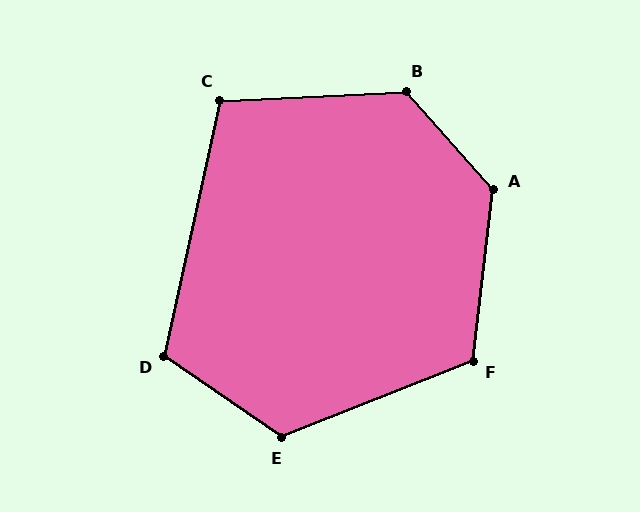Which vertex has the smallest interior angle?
C, at approximately 105 degrees.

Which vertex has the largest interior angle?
A, at approximately 132 degrees.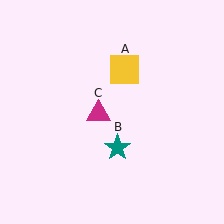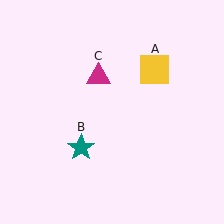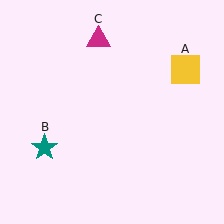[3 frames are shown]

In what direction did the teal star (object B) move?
The teal star (object B) moved left.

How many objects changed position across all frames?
3 objects changed position: yellow square (object A), teal star (object B), magenta triangle (object C).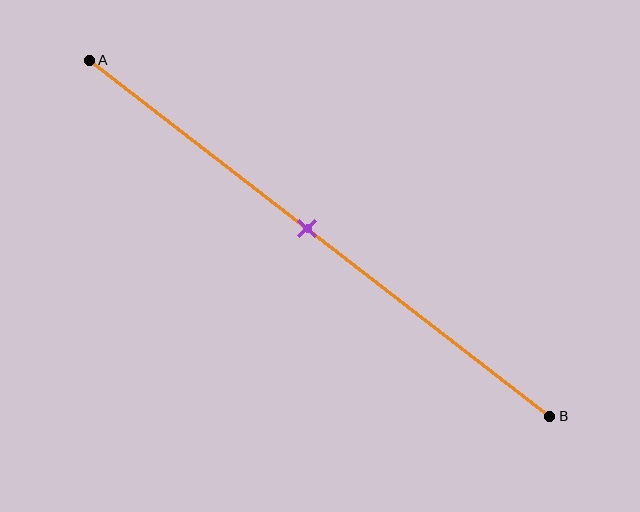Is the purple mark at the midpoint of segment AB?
Yes, the mark is approximately at the midpoint.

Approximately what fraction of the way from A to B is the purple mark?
The purple mark is approximately 45% of the way from A to B.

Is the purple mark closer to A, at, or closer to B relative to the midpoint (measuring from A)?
The purple mark is approximately at the midpoint of segment AB.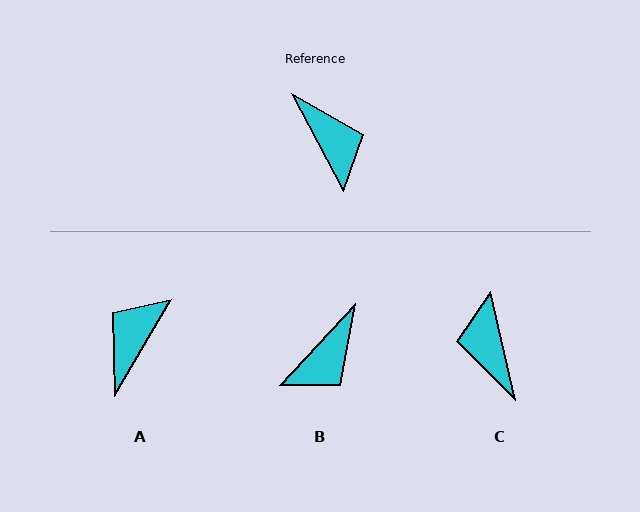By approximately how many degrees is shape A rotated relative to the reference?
Approximately 121 degrees counter-clockwise.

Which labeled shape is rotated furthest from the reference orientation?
C, about 165 degrees away.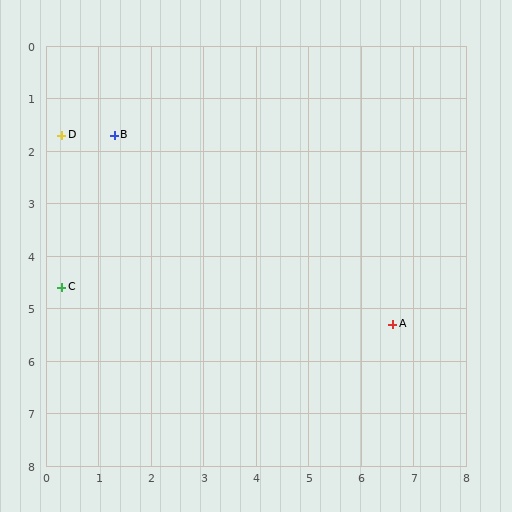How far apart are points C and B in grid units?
Points C and B are about 3.1 grid units apart.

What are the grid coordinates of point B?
Point B is at approximately (1.3, 1.7).